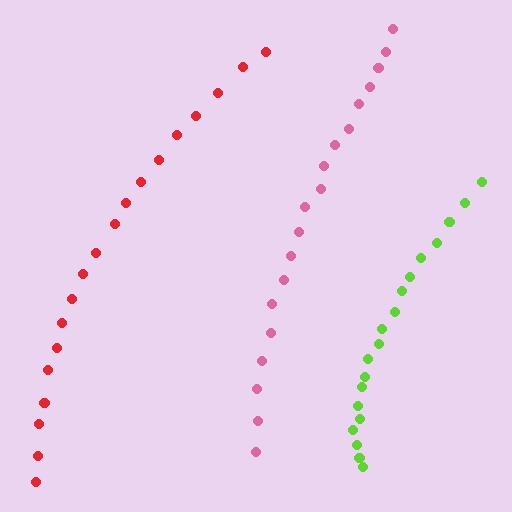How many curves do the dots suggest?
There are 3 distinct paths.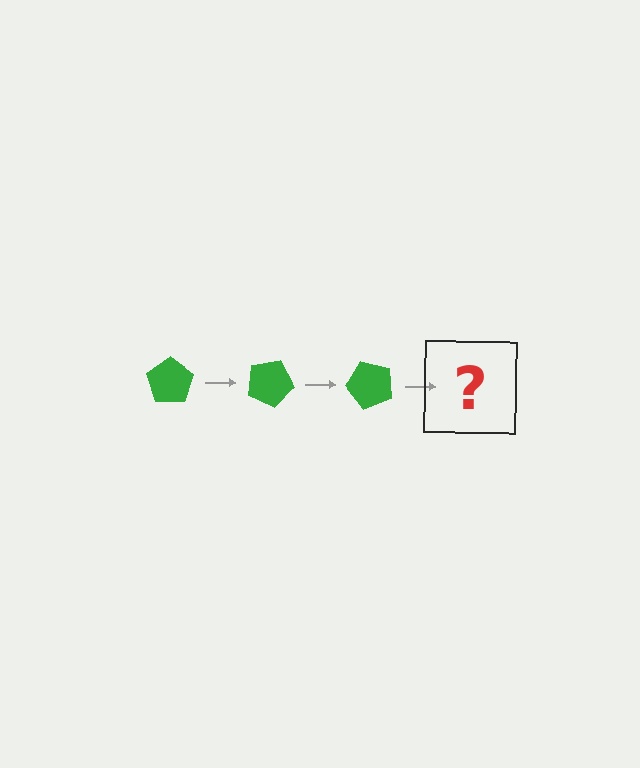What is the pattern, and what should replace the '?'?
The pattern is that the pentagon rotates 25 degrees each step. The '?' should be a green pentagon rotated 75 degrees.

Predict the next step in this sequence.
The next step is a green pentagon rotated 75 degrees.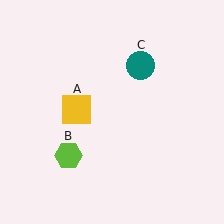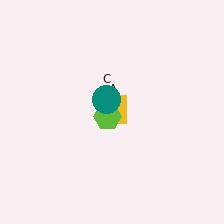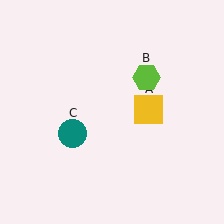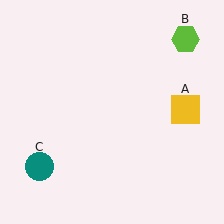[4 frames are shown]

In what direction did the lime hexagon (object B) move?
The lime hexagon (object B) moved up and to the right.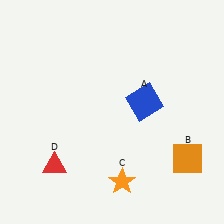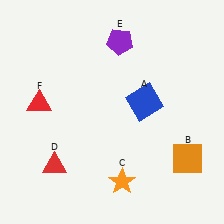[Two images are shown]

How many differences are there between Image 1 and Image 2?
There are 2 differences between the two images.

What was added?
A purple pentagon (E), a red triangle (F) were added in Image 2.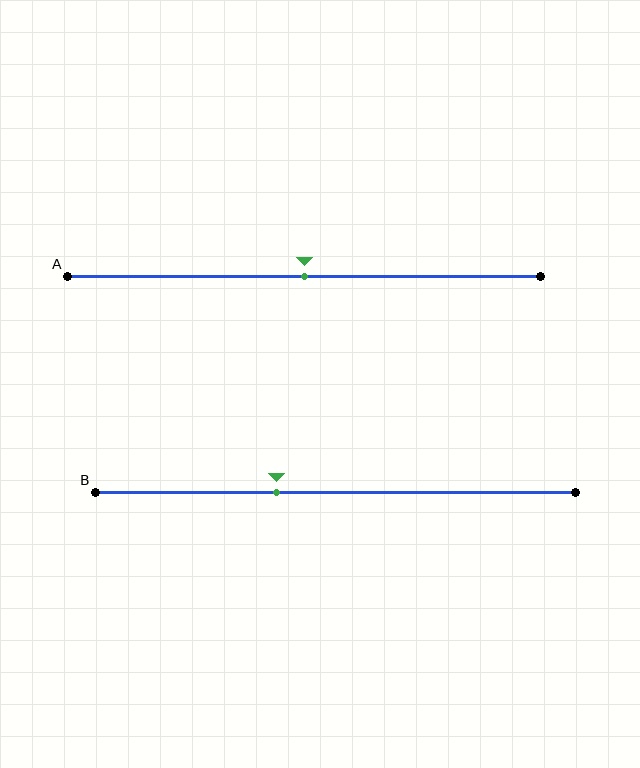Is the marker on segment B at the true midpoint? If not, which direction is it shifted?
No, the marker on segment B is shifted to the left by about 12% of the segment length.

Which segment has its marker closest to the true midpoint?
Segment A has its marker closest to the true midpoint.